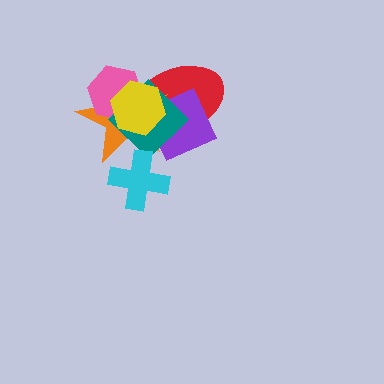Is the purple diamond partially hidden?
Yes, it is partially covered by another shape.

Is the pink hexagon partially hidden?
Yes, it is partially covered by another shape.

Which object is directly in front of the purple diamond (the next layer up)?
The orange star is directly in front of the purple diamond.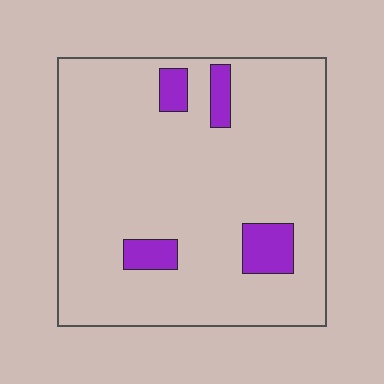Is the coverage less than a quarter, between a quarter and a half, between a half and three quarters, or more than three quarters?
Less than a quarter.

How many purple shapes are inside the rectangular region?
4.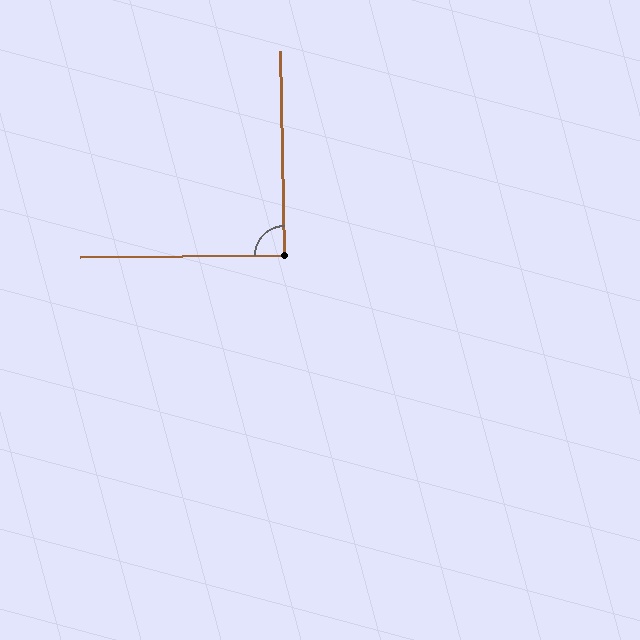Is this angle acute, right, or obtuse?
It is approximately a right angle.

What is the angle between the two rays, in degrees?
Approximately 89 degrees.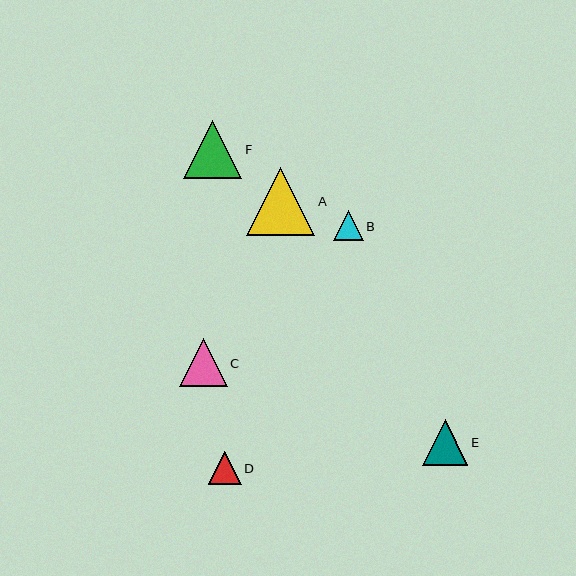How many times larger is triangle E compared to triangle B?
Triangle E is approximately 1.6 times the size of triangle B.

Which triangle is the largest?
Triangle A is the largest with a size of approximately 68 pixels.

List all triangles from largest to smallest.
From largest to smallest: A, F, C, E, D, B.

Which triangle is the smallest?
Triangle B is the smallest with a size of approximately 29 pixels.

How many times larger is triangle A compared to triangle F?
Triangle A is approximately 1.2 times the size of triangle F.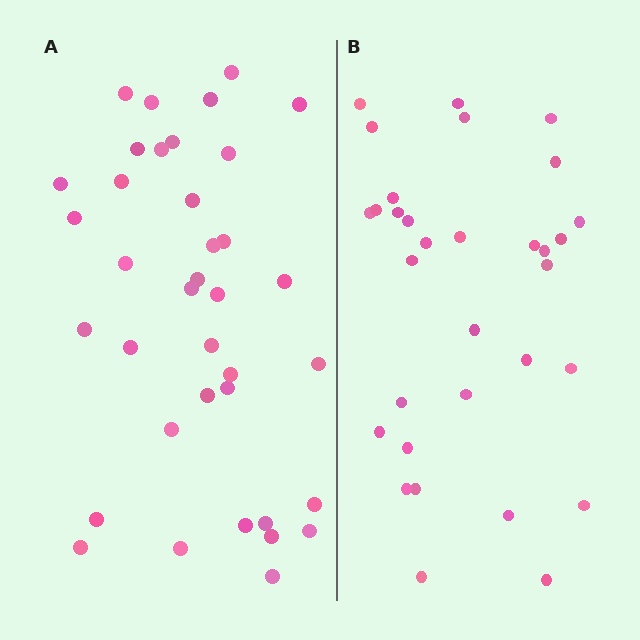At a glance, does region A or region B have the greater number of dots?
Region A (the left region) has more dots.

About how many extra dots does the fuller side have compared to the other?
Region A has about 5 more dots than region B.